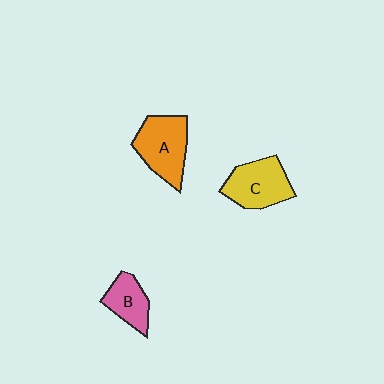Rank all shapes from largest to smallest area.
From largest to smallest: A (orange), C (yellow), B (pink).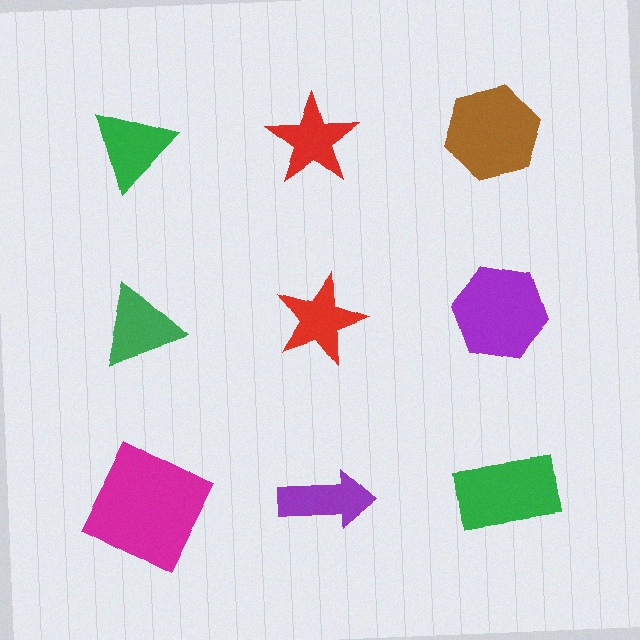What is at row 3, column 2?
A purple arrow.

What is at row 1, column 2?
A red star.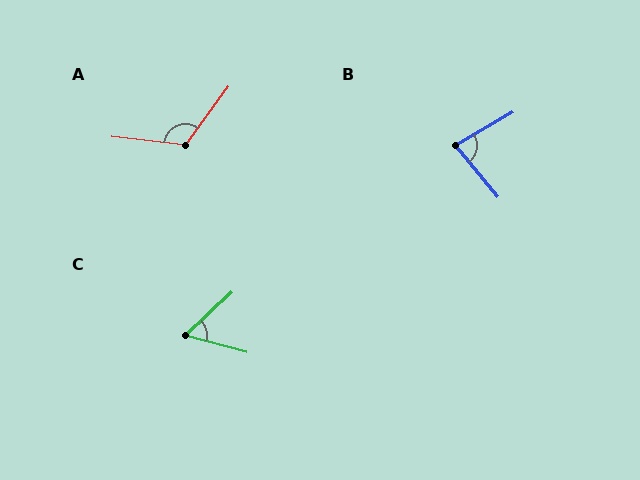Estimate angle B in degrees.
Approximately 81 degrees.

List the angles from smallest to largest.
C (58°), B (81°), A (119°).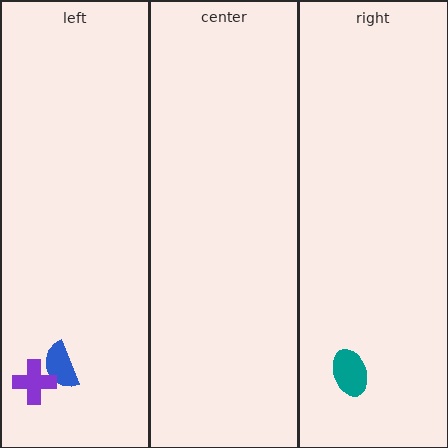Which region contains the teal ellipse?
The right region.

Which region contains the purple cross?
The left region.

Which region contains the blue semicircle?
The left region.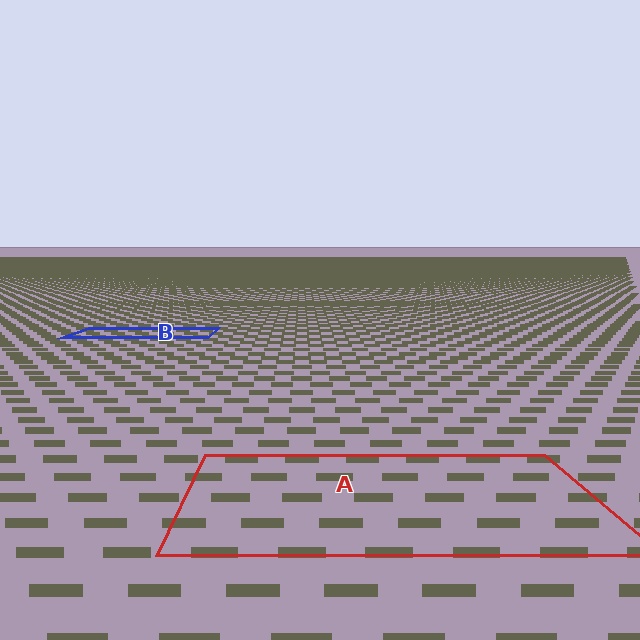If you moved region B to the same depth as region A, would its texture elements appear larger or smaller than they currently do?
They would appear larger. At a closer depth, the same texture elements are projected at a bigger on-screen size.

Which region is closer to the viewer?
Region A is closer. The texture elements there are larger and more spread out.